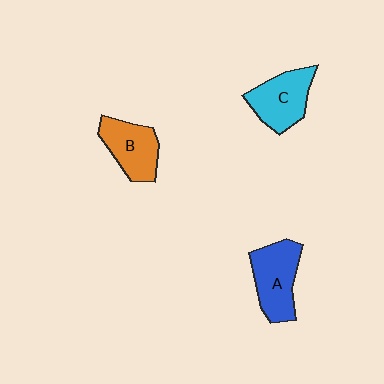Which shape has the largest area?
Shape A (blue).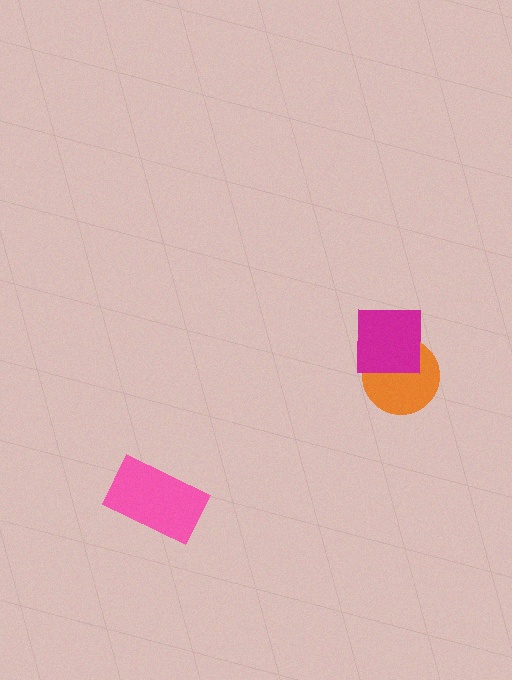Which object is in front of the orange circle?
The magenta square is in front of the orange circle.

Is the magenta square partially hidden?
No, no other shape covers it.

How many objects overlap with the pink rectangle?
0 objects overlap with the pink rectangle.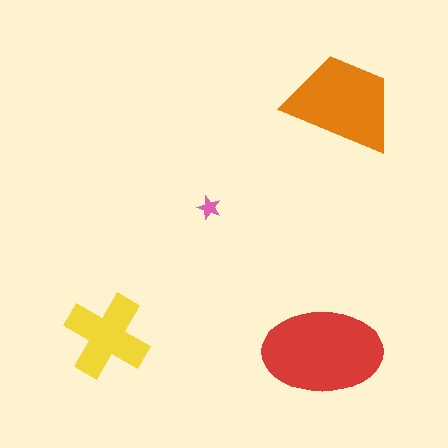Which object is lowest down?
The red ellipse is bottommost.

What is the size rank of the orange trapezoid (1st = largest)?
2nd.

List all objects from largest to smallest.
The red ellipse, the orange trapezoid, the yellow cross, the pink star.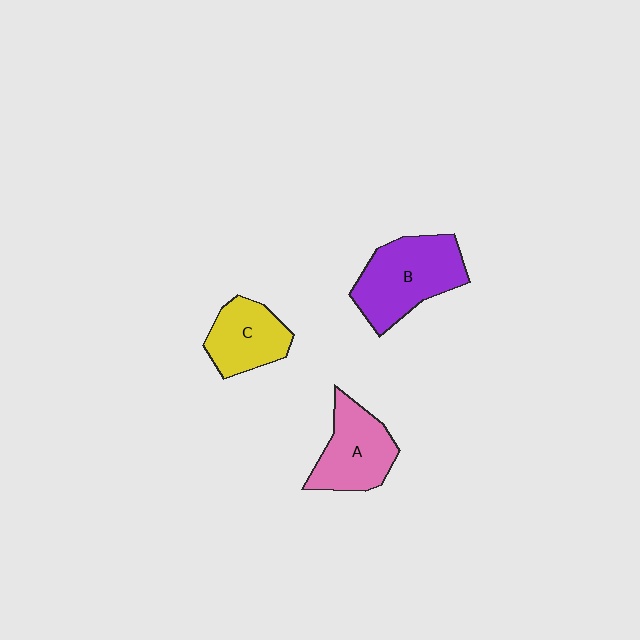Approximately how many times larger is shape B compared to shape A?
Approximately 1.3 times.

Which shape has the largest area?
Shape B (purple).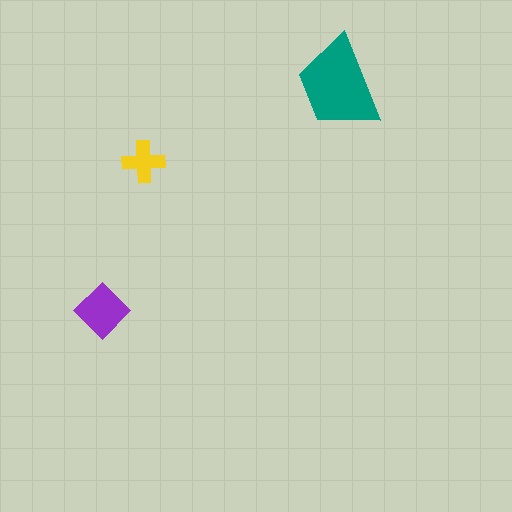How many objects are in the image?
There are 3 objects in the image.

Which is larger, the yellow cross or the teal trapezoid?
The teal trapezoid.